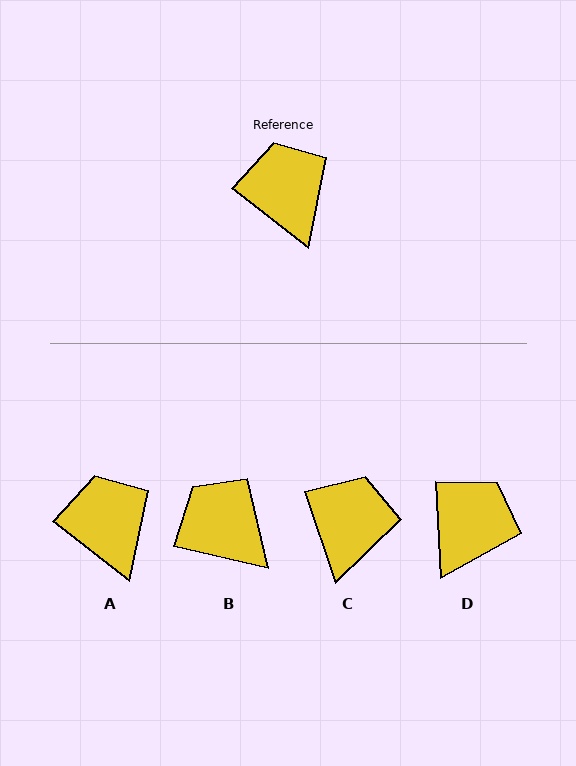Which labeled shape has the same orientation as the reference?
A.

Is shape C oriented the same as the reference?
No, it is off by about 34 degrees.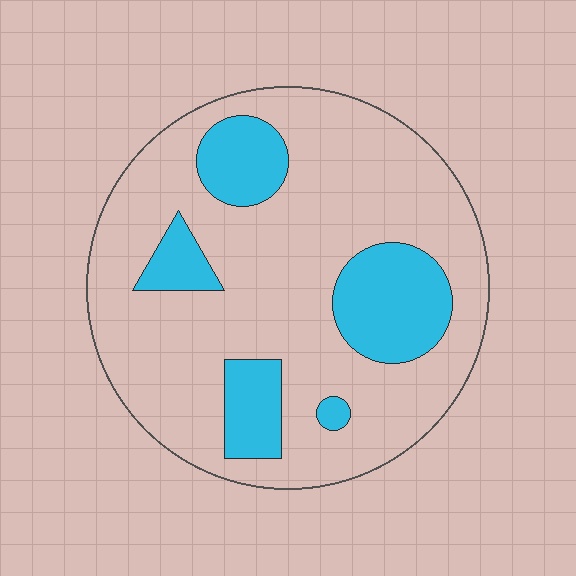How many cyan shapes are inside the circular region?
5.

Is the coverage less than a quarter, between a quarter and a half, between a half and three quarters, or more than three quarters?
Less than a quarter.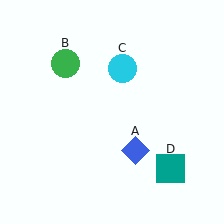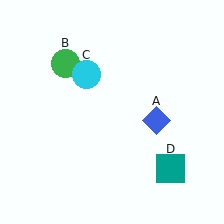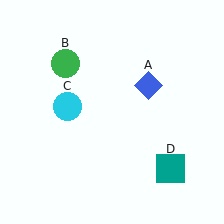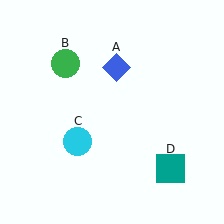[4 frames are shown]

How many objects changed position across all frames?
2 objects changed position: blue diamond (object A), cyan circle (object C).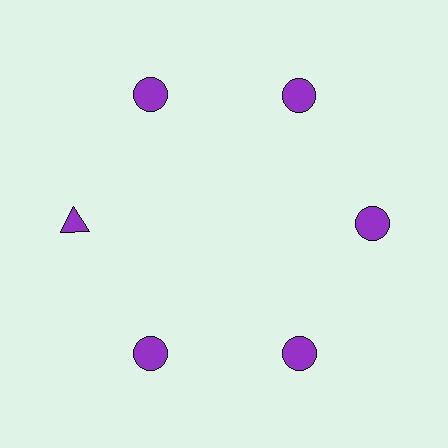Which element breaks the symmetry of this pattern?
The purple triangle at roughly the 9 o'clock position breaks the symmetry. All other shapes are purple circles.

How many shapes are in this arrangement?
There are 6 shapes arranged in a ring pattern.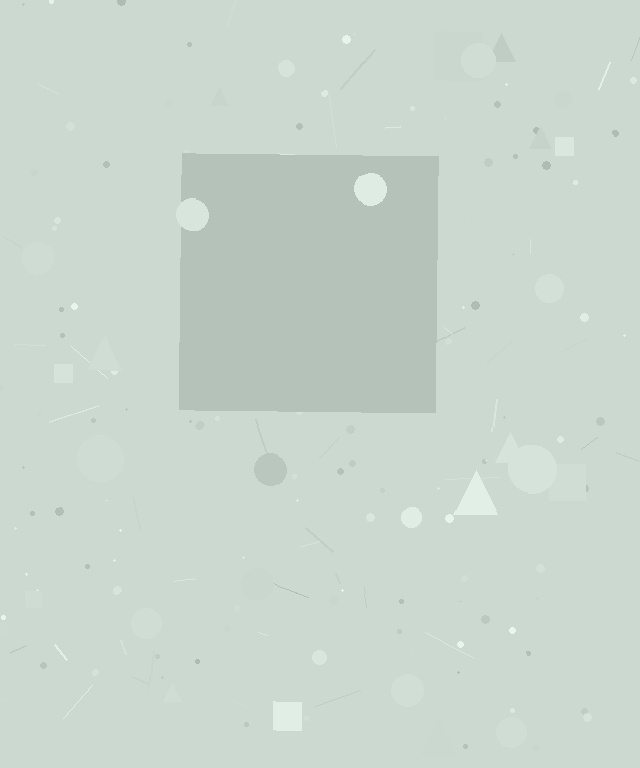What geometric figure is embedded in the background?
A square is embedded in the background.